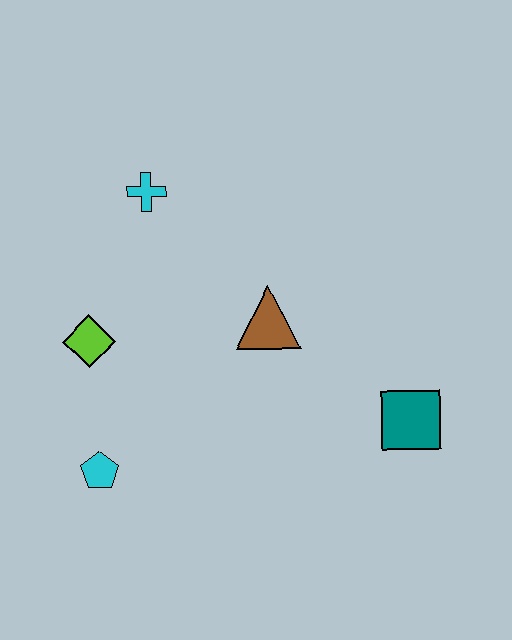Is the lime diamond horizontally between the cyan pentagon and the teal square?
No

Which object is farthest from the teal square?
The cyan cross is farthest from the teal square.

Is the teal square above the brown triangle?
No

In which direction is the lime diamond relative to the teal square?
The lime diamond is to the left of the teal square.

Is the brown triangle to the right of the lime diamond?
Yes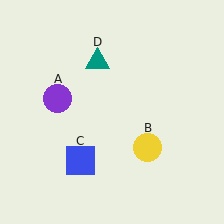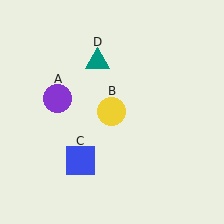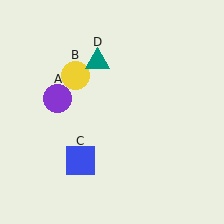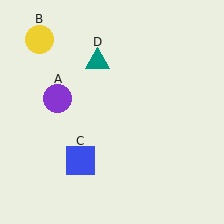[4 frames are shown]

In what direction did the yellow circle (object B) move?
The yellow circle (object B) moved up and to the left.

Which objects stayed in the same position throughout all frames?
Purple circle (object A) and blue square (object C) and teal triangle (object D) remained stationary.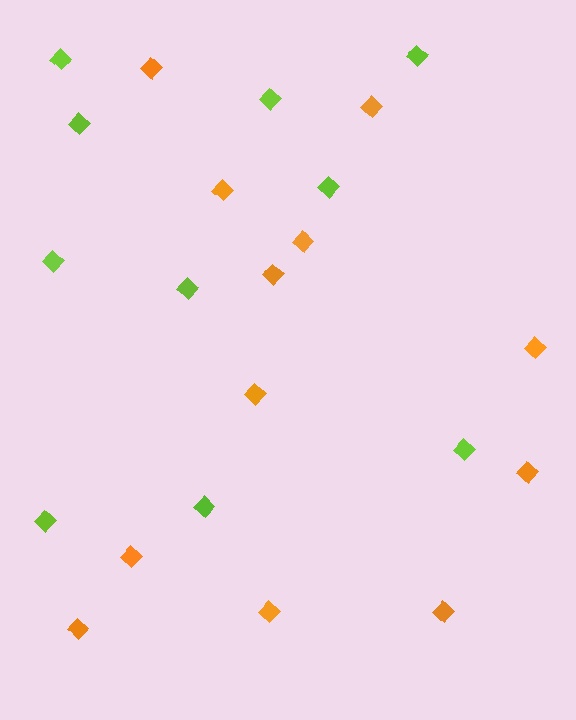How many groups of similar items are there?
There are 2 groups: one group of lime diamonds (10) and one group of orange diamonds (12).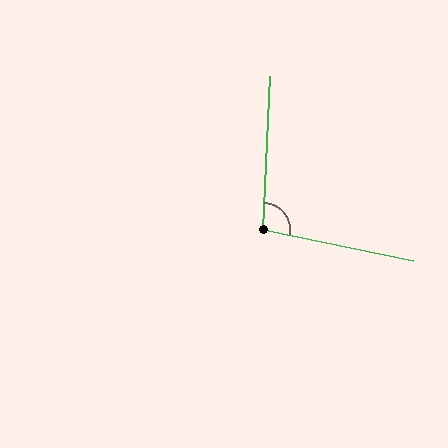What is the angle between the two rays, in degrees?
Approximately 99 degrees.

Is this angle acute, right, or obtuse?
It is obtuse.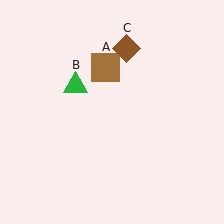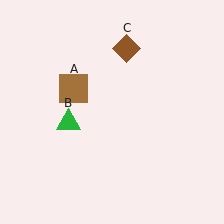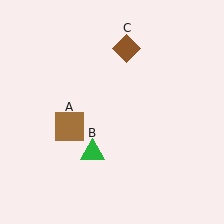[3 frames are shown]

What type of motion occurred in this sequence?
The brown square (object A), green triangle (object B) rotated counterclockwise around the center of the scene.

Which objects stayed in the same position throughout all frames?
Brown diamond (object C) remained stationary.